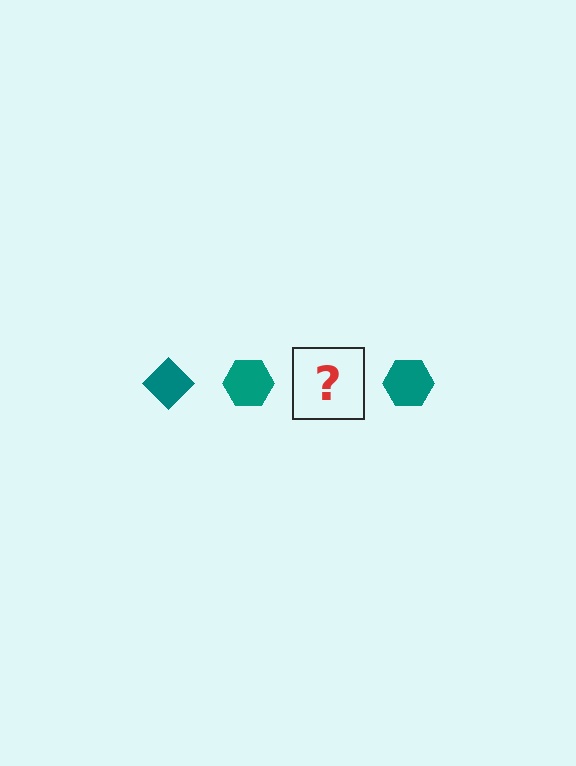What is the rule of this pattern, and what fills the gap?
The rule is that the pattern cycles through diamond, hexagon shapes in teal. The gap should be filled with a teal diamond.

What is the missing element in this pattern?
The missing element is a teal diamond.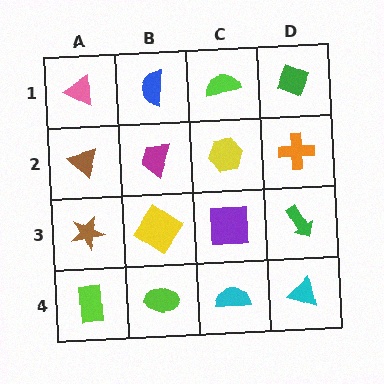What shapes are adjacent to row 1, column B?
A magenta trapezoid (row 2, column B), a pink triangle (row 1, column A), a lime semicircle (row 1, column C).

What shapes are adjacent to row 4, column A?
A brown star (row 3, column A), a lime ellipse (row 4, column B).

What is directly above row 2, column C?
A lime semicircle.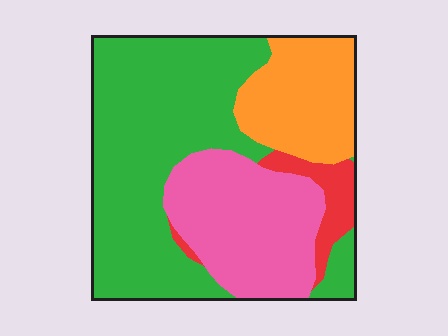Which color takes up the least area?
Red, at roughly 5%.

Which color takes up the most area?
Green, at roughly 50%.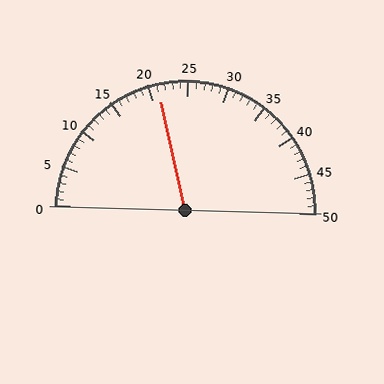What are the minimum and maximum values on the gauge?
The gauge ranges from 0 to 50.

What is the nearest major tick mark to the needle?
The nearest major tick mark is 20.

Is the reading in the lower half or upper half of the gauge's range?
The reading is in the lower half of the range (0 to 50).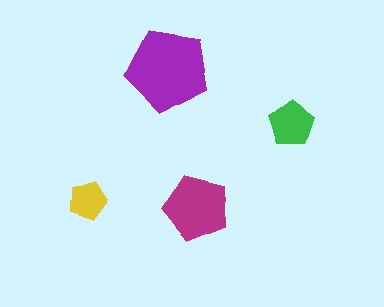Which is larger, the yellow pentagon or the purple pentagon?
The purple one.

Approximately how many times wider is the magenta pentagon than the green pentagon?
About 1.5 times wider.